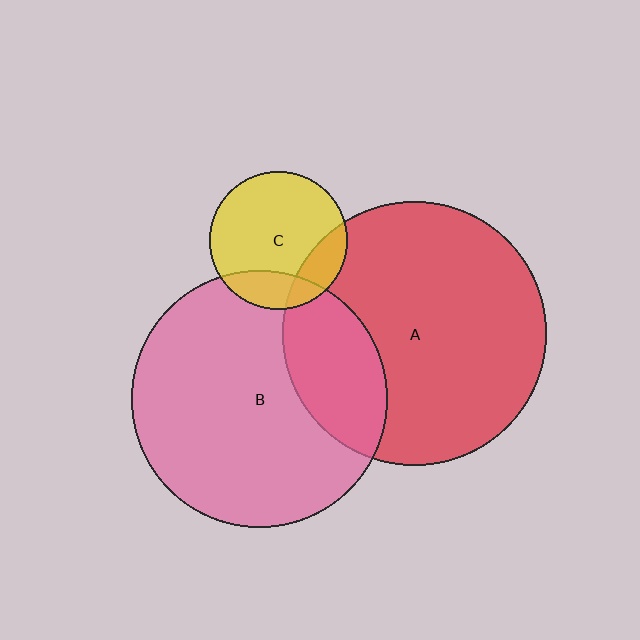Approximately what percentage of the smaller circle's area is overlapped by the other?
Approximately 20%.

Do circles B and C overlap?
Yes.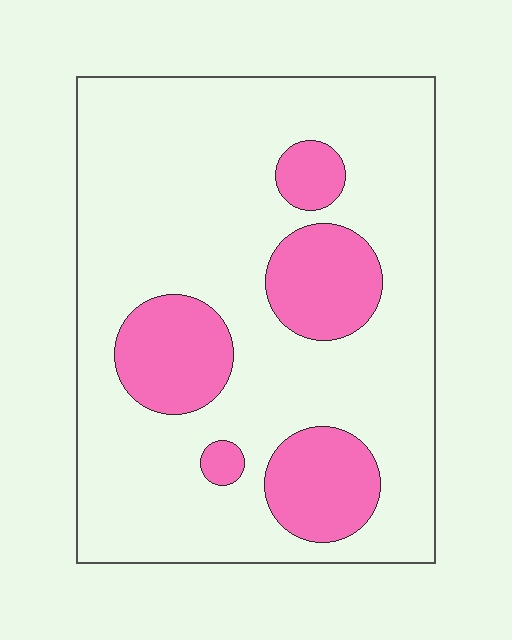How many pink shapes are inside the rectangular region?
5.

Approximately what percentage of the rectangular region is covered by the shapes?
Approximately 20%.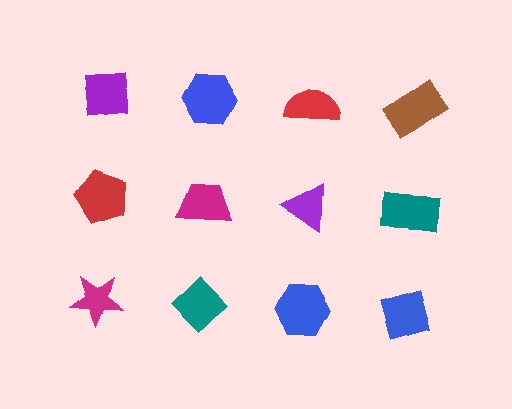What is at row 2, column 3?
A purple triangle.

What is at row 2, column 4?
A teal rectangle.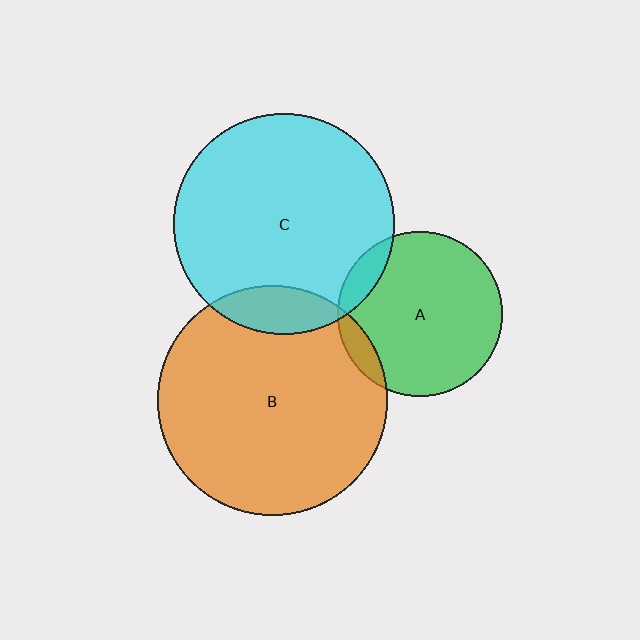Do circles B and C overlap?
Yes.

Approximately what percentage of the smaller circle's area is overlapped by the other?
Approximately 10%.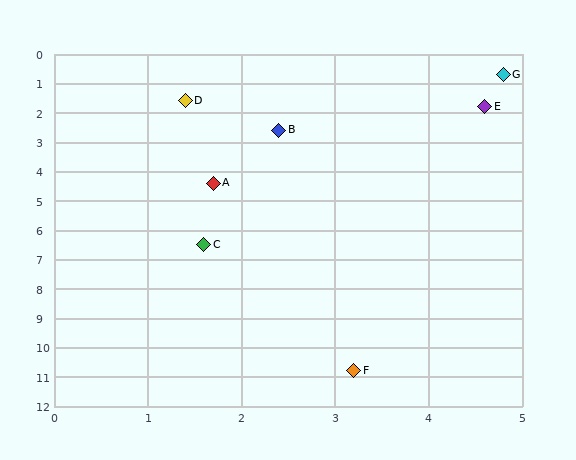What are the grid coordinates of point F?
Point F is at approximately (3.2, 10.8).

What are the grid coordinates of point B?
Point B is at approximately (2.4, 2.6).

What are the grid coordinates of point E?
Point E is at approximately (4.6, 1.8).